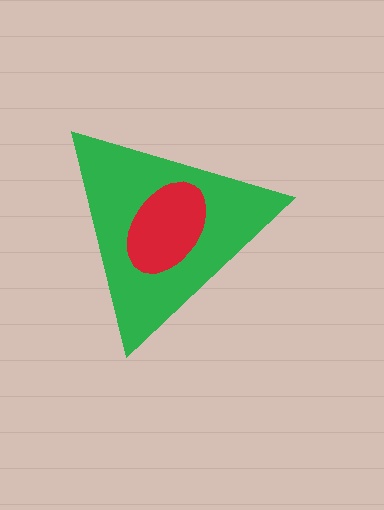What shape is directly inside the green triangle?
The red ellipse.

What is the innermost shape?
The red ellipse.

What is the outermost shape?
The green triangle.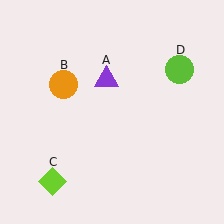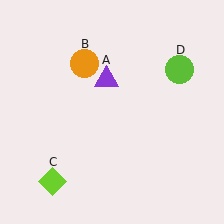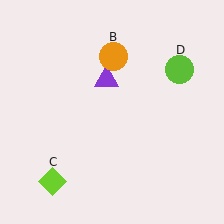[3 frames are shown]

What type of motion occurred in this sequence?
The orange circle (object B) rotated clockwise around the center of the scene.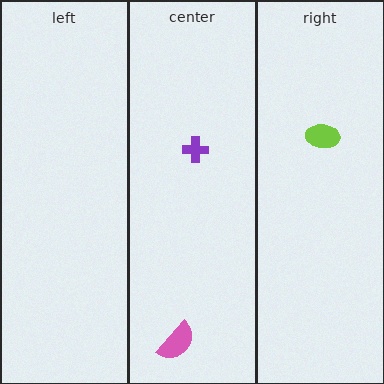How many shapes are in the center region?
2.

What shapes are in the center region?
The pink semicircle, the purple cross.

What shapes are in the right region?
The lime ellipse.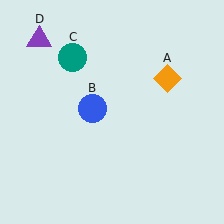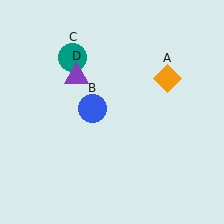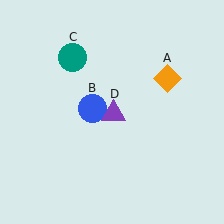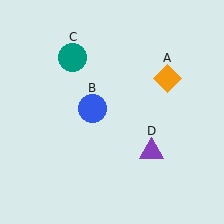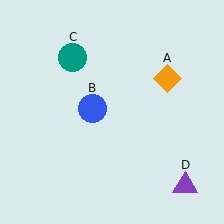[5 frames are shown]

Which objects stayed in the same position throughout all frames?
Orange diamond (object A) and blue circle (object B) and teal circle (object C) remained stationary.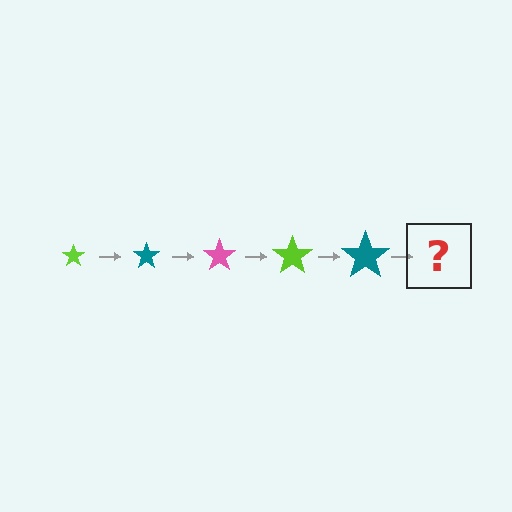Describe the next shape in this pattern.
It should be a pink star, larger than the previous one.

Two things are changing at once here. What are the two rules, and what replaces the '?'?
The two rules are that the star grows larger each step and the color cycles through lime, teal, and pink. The '?' should be a pink star, larger than the previous one.